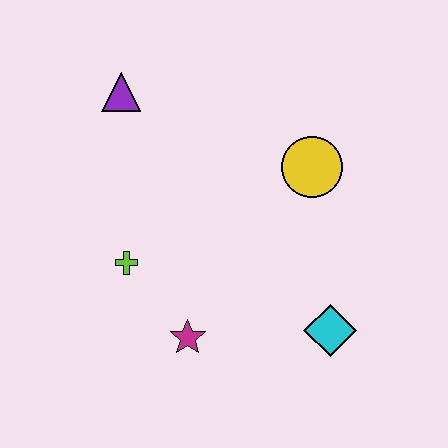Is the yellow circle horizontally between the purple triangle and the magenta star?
No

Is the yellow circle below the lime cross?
No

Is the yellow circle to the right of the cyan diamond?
No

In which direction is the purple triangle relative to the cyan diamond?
The purple triangle is above the cyan diamond.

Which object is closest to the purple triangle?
The lime cross is closest to the purple triangle.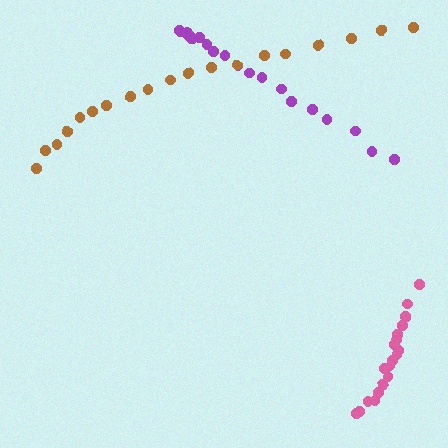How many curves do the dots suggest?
There are 3 distinct paths.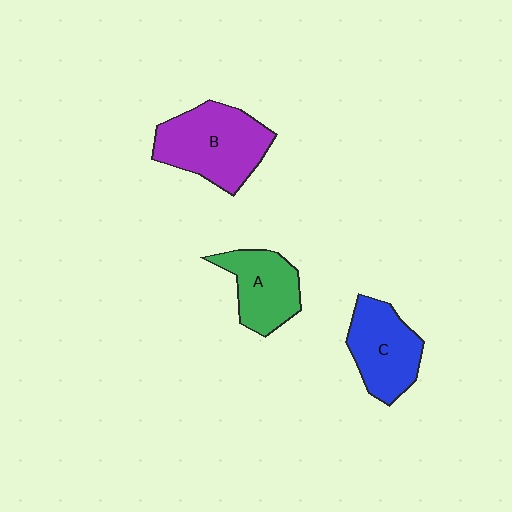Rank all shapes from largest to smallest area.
From largest to smallest: B (purple), C (blue), A (green).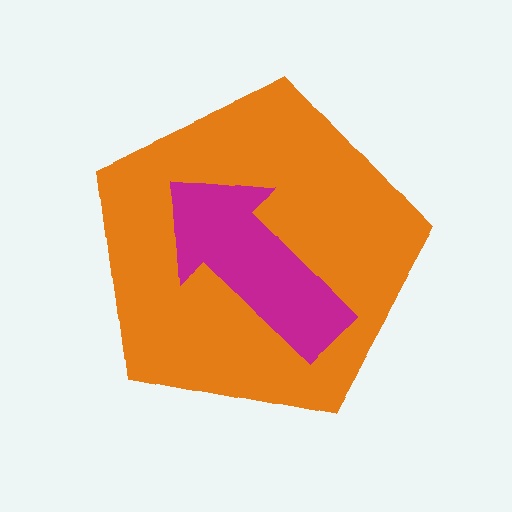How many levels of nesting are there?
2.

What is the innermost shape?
The magenta arrow.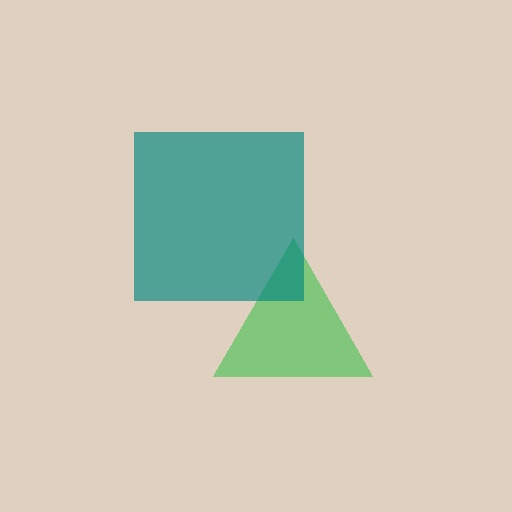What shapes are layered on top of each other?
The layered shapes are: a green triangle, a teal square.